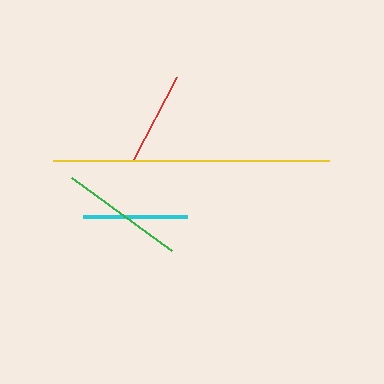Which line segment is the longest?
The yellow line is the longest at approximately 277 pixels.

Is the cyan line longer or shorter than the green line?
The green line is longer than the cyan line.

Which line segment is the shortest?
The red line is the shortest at approximately 92 pixels.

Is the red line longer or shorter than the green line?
The green line is longer than the red line.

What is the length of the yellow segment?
The yellow segment is approximately 277 pixels long.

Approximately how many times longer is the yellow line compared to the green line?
The yellow line is approximately 2.2 times the length of the green line.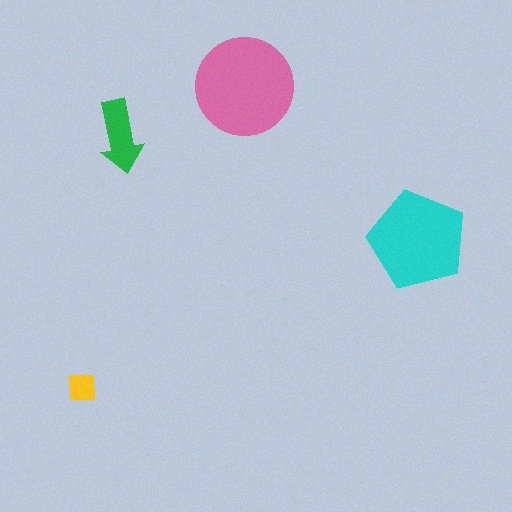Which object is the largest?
The pink circle.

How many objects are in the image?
There are 4 objects in the image.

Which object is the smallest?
The yellow square.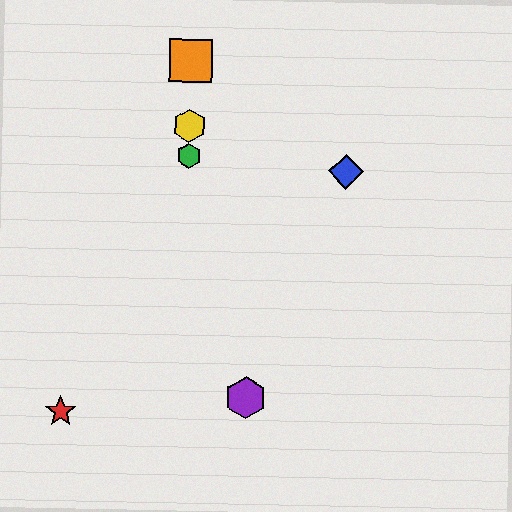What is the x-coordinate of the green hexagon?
The green hexagon is at x≈189.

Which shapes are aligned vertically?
The green hexagon, the yellow hexagon, the orange square are aligned vertically.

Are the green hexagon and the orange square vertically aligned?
Yes, both are at x≈189.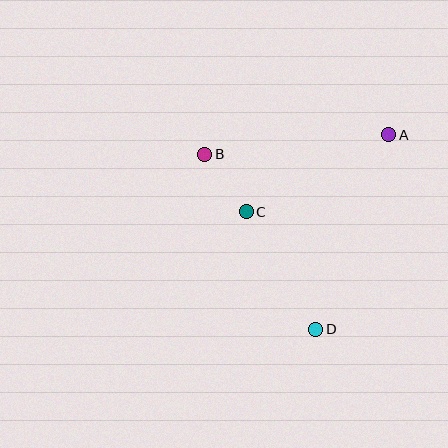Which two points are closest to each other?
Points B and C are closest to each other.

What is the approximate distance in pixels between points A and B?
The distance between A and B is approximately 185 pixels.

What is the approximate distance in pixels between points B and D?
The distance between B and D is approximately 208 pixels.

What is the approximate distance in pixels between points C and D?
The distance between C and D is approximately 137 pixels.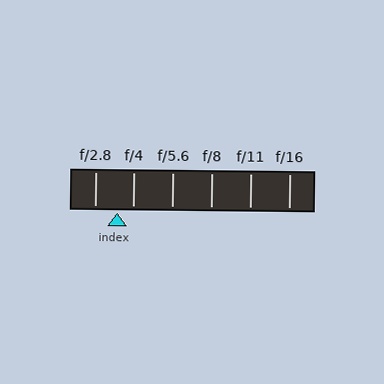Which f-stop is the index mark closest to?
The index mark is closest to f/4.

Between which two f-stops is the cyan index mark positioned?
The index mark is between f/2.8 and f/4.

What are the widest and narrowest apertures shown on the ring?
The widest aperture shown is f/2.8 and the narrowest is f/16.